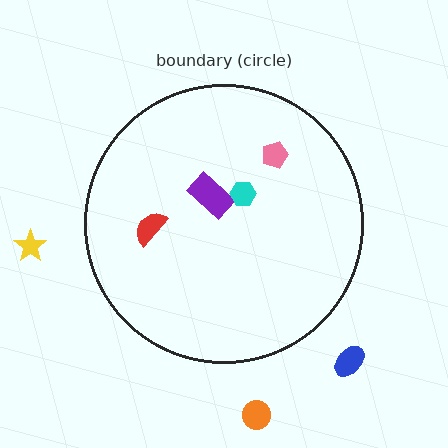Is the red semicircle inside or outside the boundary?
Inside.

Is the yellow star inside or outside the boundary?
Outside.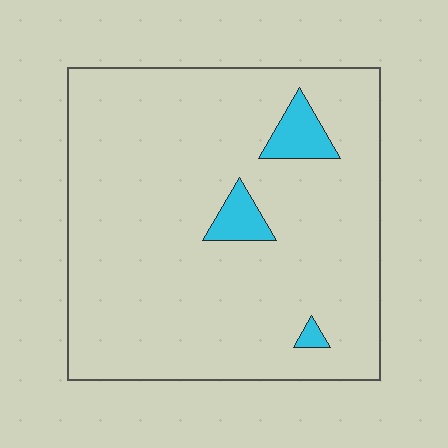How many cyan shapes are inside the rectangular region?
3.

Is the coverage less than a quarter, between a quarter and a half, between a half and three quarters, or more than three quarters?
Less than a quarter.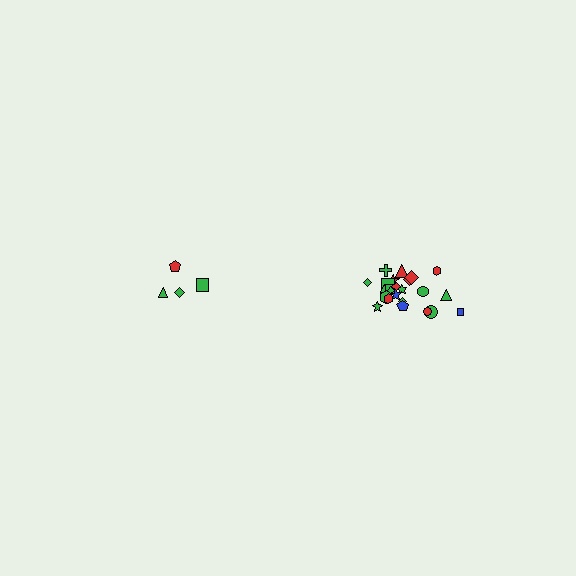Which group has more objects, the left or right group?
The right group.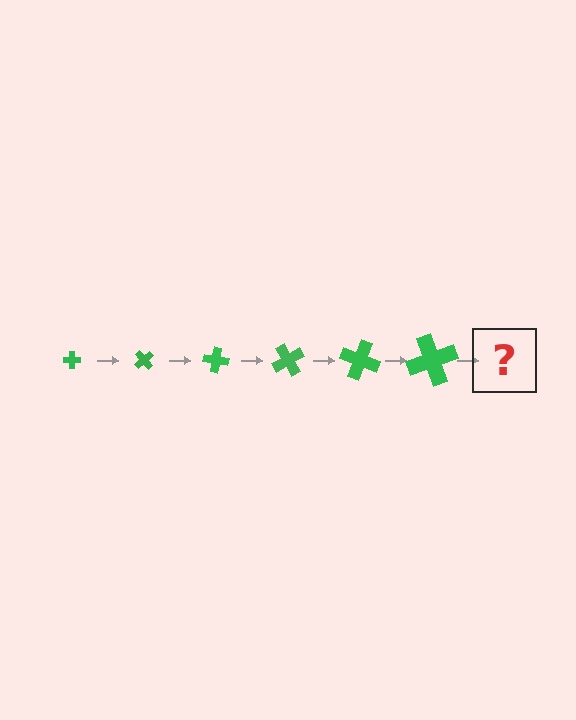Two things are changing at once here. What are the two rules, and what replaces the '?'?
The two rules are that the cross grows larger each step and it rotates 50 degrees each step. The '?' should be a cross, larger than the previous one and rotated 300 degrees from the start.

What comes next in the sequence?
The next element should be a cross, larger than the previous one and rotated 300 degrees from the start.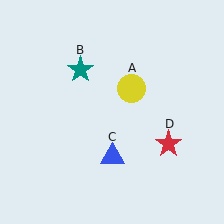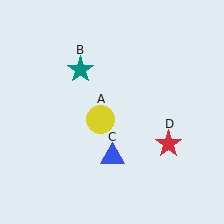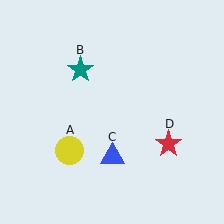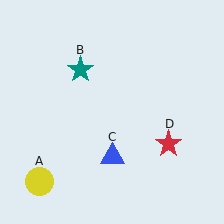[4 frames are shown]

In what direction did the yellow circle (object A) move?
The yellow circle (object A) moved down and to the left.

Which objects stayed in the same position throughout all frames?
Teal star (object B) and blue triangle (object C) and red star (object D) remained stationary.